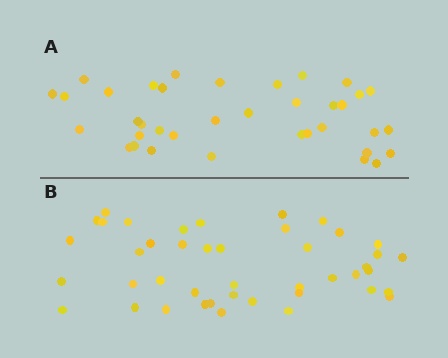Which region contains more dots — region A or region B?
Region B (the bottom region) has more dots.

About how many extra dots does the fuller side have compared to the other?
Region B has about 6 more dots than region A.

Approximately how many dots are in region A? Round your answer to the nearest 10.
About 40 dots. (The exact count is 37, which rounds to 40.)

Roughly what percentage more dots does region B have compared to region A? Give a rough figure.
About 15% more.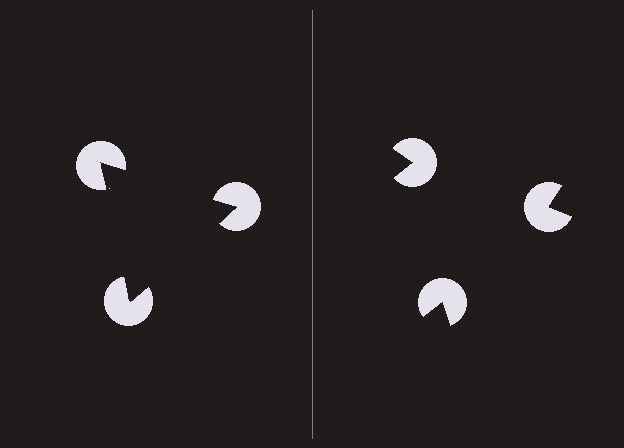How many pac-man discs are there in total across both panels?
6 — 3 on each side.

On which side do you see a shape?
An illusory triangle appears on the left side. On the right side the wedge cuts are rotated, so no coherent shape forms.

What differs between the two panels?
The pac-man discs are positioned identically on both sides; only the wedge orientations differ. On the left they align to a triangle; on the right they are misaligned.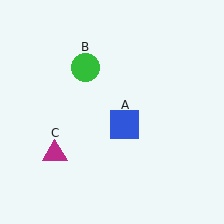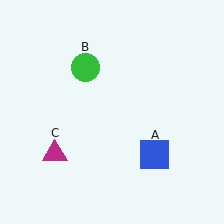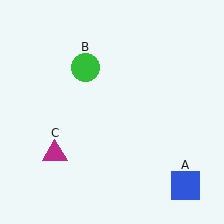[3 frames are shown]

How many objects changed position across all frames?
1 object changed position: blue square (object A).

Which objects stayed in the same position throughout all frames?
Green circle (object B) and magenta triangle (object C) remained stationary.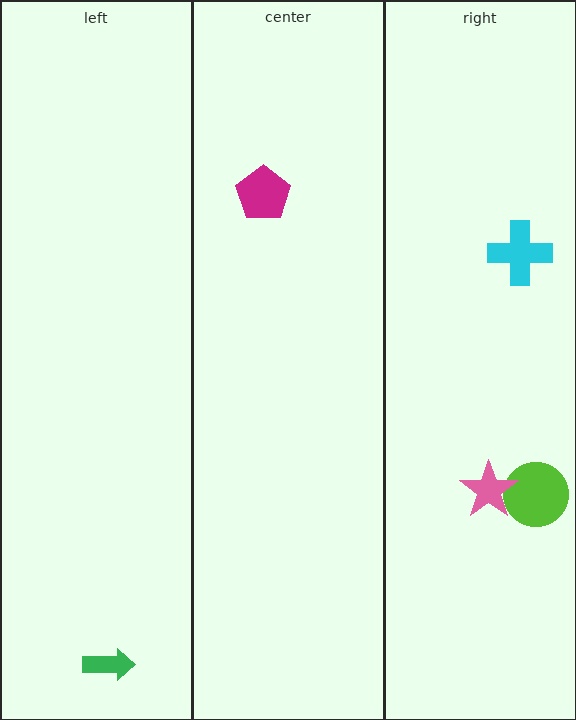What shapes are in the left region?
The green arrow.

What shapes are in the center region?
The magenta pentagon.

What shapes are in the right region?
The lime circle, the cyan cross, the pink star.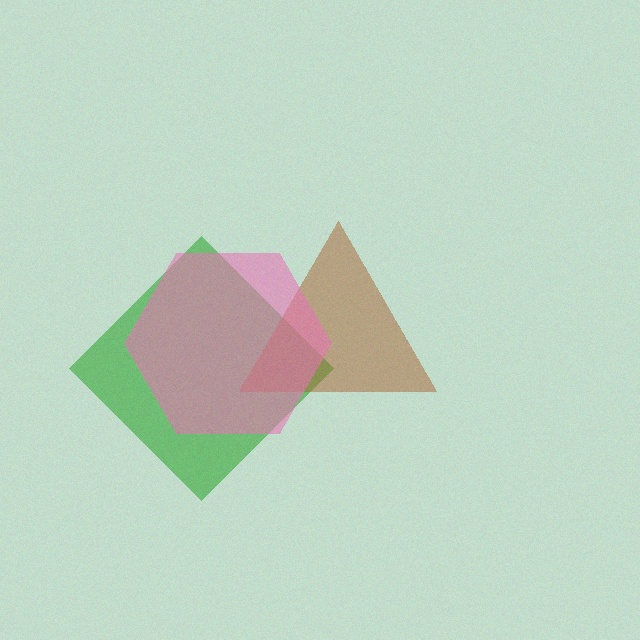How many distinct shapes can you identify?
There are 3 distinct shapes: a green diamond, a brown triangle, a pink hexagon.